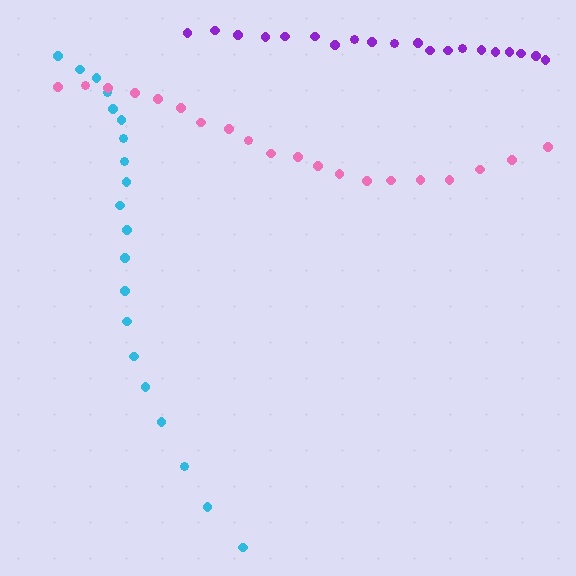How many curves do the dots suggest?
There are 3 distinct paths.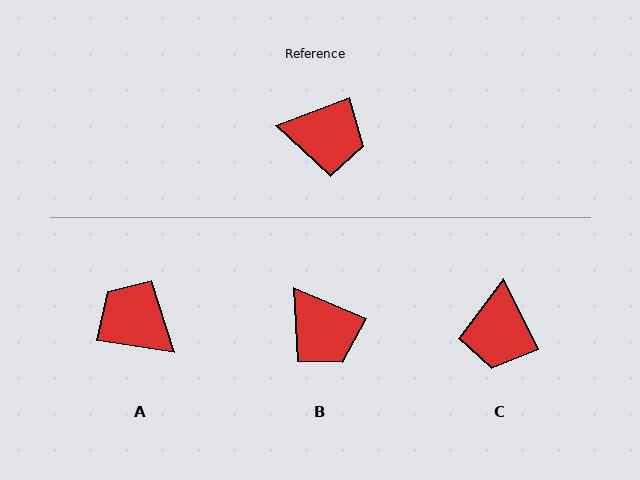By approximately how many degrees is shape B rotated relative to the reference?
Approximately 44 degrees clockwise.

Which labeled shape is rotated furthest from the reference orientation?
A, about 151 degrees away.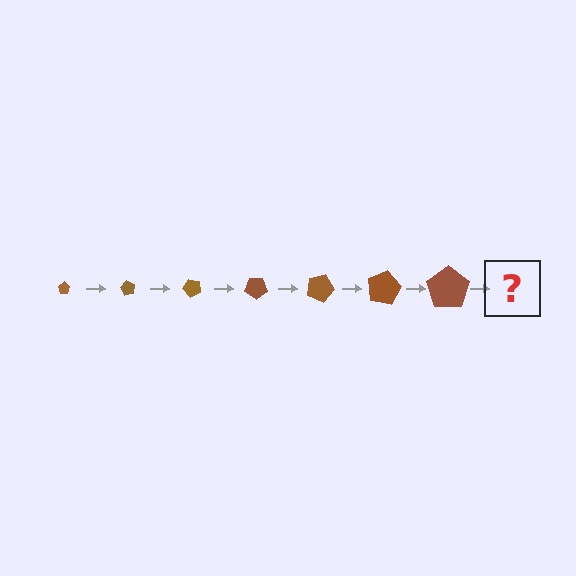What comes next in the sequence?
The next element should be a pentagon, larger than the previous one and rotated 420 degrees from the start.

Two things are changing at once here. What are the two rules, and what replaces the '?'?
The two rules are that the pentagon grows larger each step and it rotates 60 degrees each step. The '?' should be a pentagon, larger than the previous one and rotated 420 degrees from the start.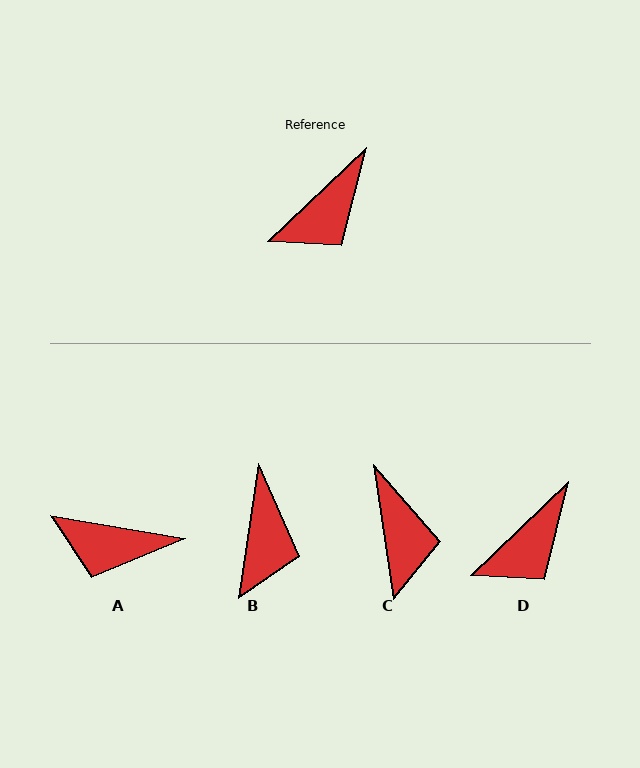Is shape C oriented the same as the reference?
No, it is off by about 55 degrees.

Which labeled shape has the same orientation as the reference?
D.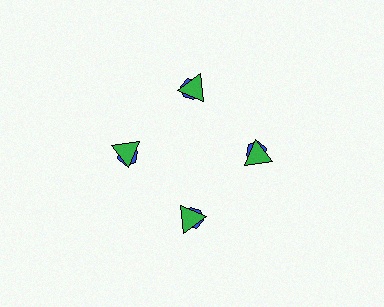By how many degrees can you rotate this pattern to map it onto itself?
The pattern maps onto itself every 90 degrees of rotation.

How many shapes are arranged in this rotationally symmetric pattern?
There are 8 shapes, arranged in 4 groups of 2.